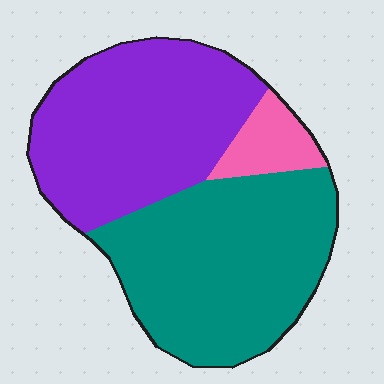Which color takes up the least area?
Pink, at roughly 10%.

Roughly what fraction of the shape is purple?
Purple covers about 45% of the shape.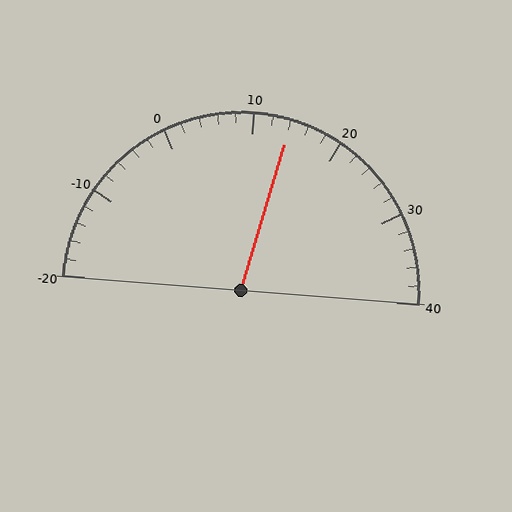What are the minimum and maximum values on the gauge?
The gauge ranges from -20 to 40.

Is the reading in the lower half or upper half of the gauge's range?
The reading is in the upper half of the range (-20 to 40).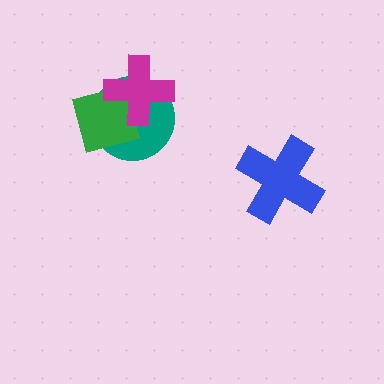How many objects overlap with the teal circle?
2 objects overlap with the teal circle.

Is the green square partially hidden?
Yes, it is partially covered by another shape.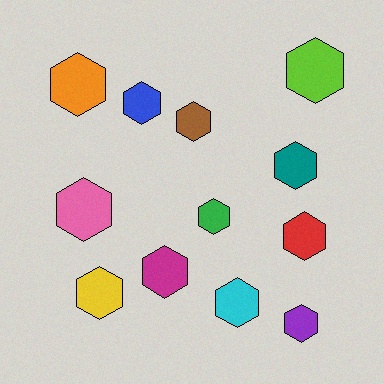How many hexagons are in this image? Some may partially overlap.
There are 12 hexagons.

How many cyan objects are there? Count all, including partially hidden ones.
There is 1 cyan object.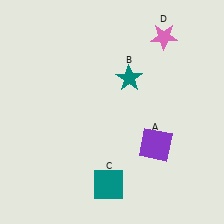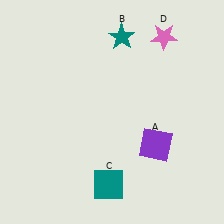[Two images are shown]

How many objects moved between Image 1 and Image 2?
1 object moved between the two images.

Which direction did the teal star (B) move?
The teal star (B) moved up.